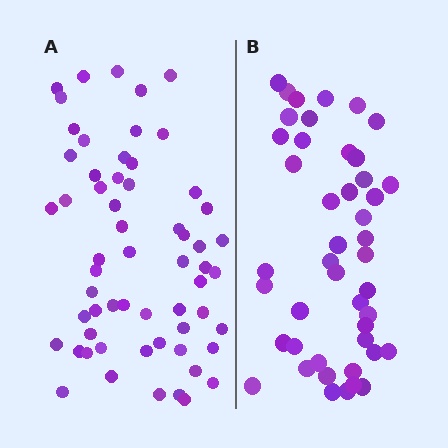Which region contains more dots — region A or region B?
Region A (the left region) has more dots.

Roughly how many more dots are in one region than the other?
Region A has approximately 15 more dots than region B.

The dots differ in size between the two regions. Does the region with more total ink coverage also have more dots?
No. Region B has more total ink coverage because its dots are larger, but region A actually contains more individual dots. Total area can be misleading — the number of items is what matters here.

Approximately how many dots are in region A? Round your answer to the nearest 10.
About 60 dots.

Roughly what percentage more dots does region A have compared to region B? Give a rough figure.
About 35% more.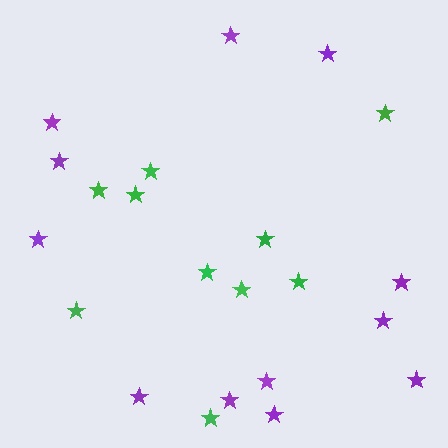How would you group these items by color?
There are 2 groups: one group of green stars (10) and one group of purple stars (12).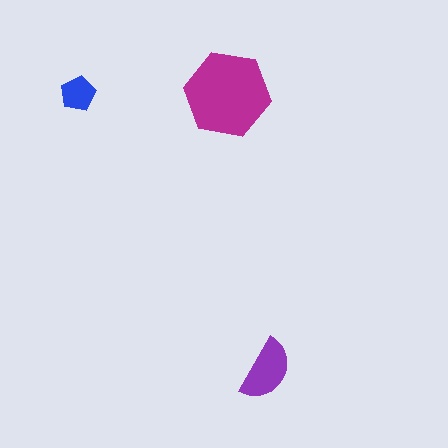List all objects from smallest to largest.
The blue pentagon, the purple semicircle, the magenta hexagon.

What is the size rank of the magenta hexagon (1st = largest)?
1st.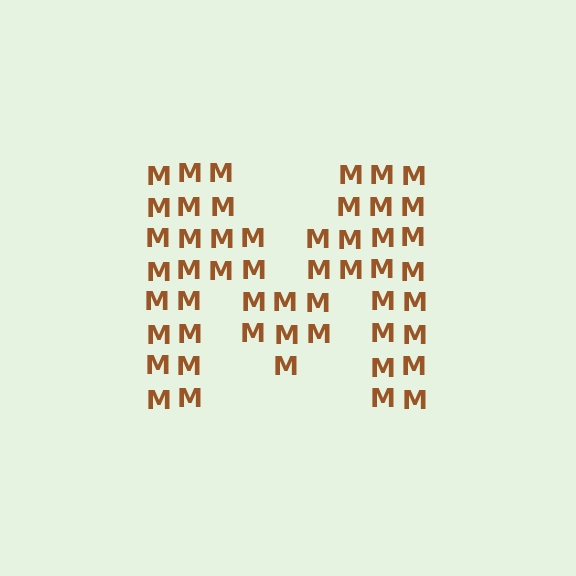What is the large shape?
The large shape is the letter M.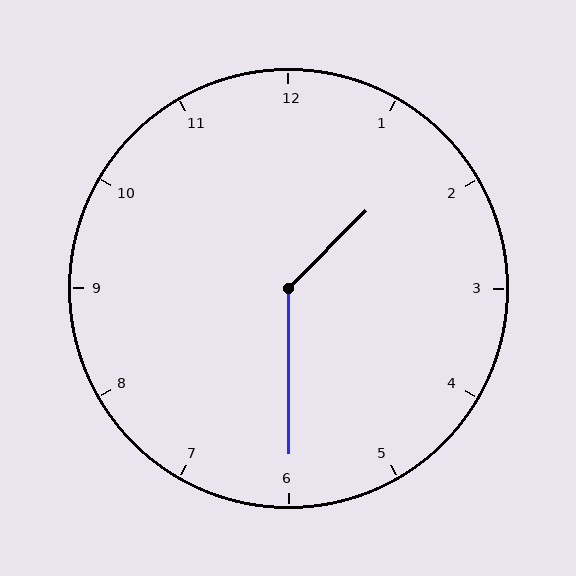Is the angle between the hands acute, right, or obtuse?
It is obtuse.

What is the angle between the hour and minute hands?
Approximately 135 degrees.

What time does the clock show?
1:30.